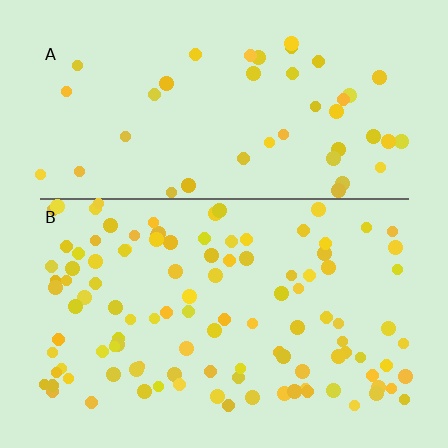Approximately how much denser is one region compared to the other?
Approximately 2.5× — region B over region A.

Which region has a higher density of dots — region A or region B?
B (the bottom).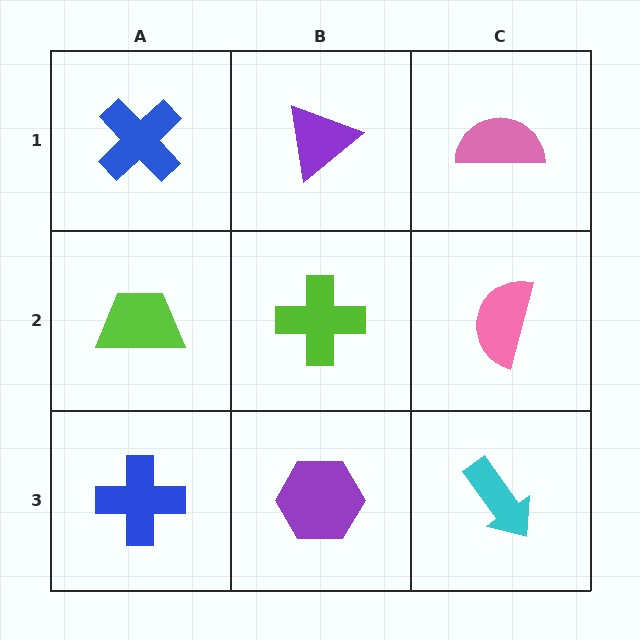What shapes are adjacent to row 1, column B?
A lime cross (row 2, column B), a blue cross (row 1, column A), a pink semicircle (row 1, column C).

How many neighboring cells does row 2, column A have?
3.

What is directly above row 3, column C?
A pink semicircle.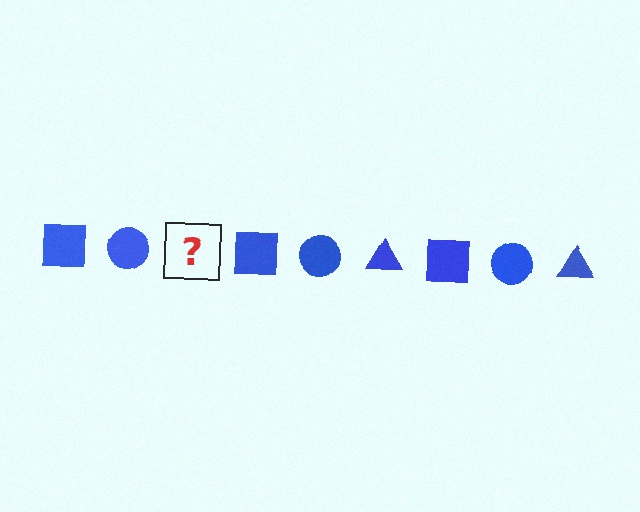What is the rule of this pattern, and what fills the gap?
The rule is that the pattern cycles through square, circle, triangle shapes in blue. The gap should be filled with a blue triangle.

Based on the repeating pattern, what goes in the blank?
The blank should be a blue triangle.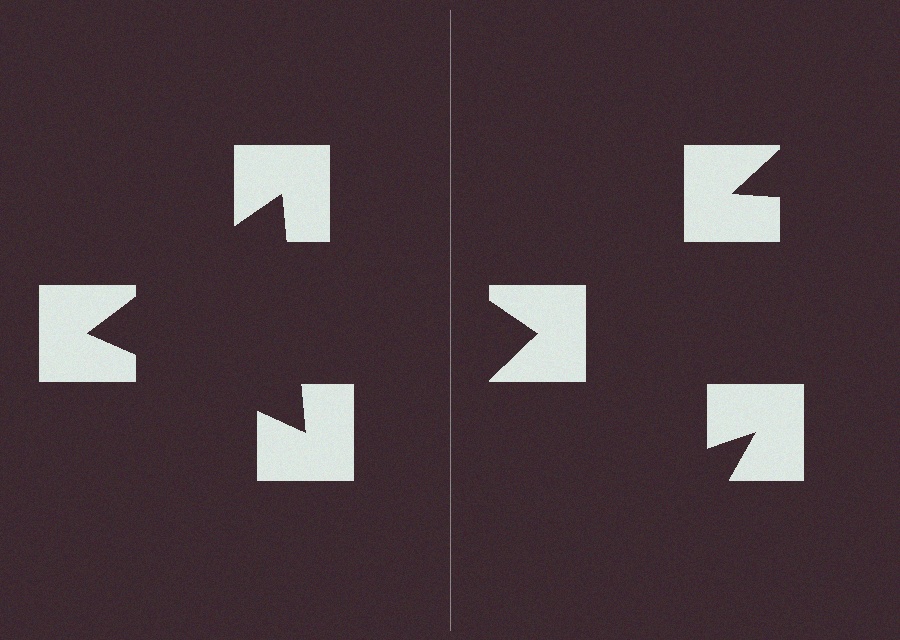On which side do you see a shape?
An illusory triangle appears on the left side. On the right side the wedge cuts are rotated, so no coherent shape forms.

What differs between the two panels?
The notched squares are positioned identically on both sides; only the wedge orientations differ. On the left they align to a triangle; on the right they are misaligned.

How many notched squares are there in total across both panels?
6 — 3 on each side.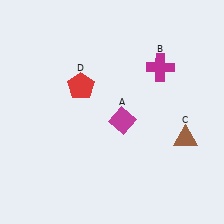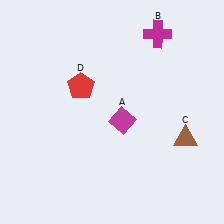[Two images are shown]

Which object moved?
The magenta cross (B) moved up.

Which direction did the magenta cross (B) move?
The magenta cross (B) moved up.